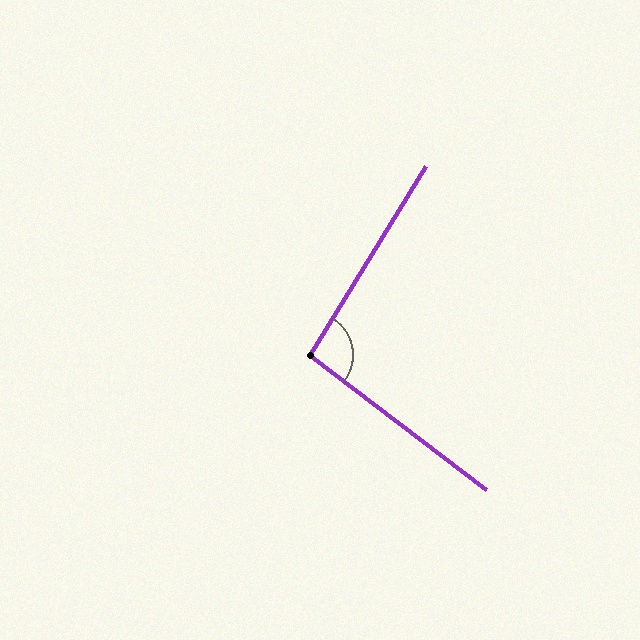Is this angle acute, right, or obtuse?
It is obtuse.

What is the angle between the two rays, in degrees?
Approximately 96 degrees.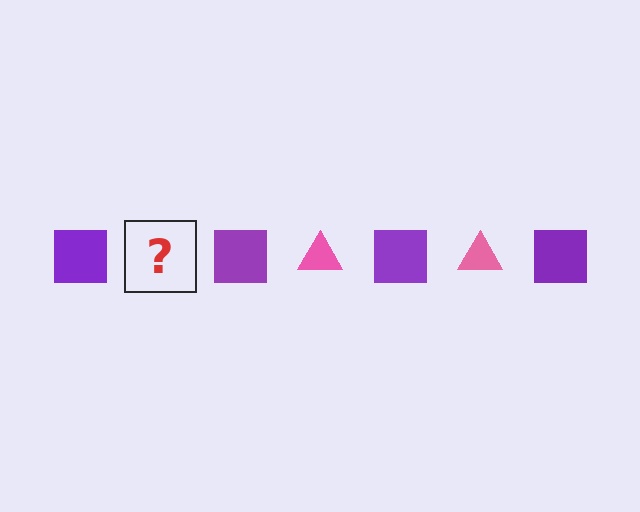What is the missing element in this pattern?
The missing element is a pink triangle.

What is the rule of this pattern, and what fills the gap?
The rule is that the pattern alternates between purple square and pink triangle. The gap should be filled with a pink triangle.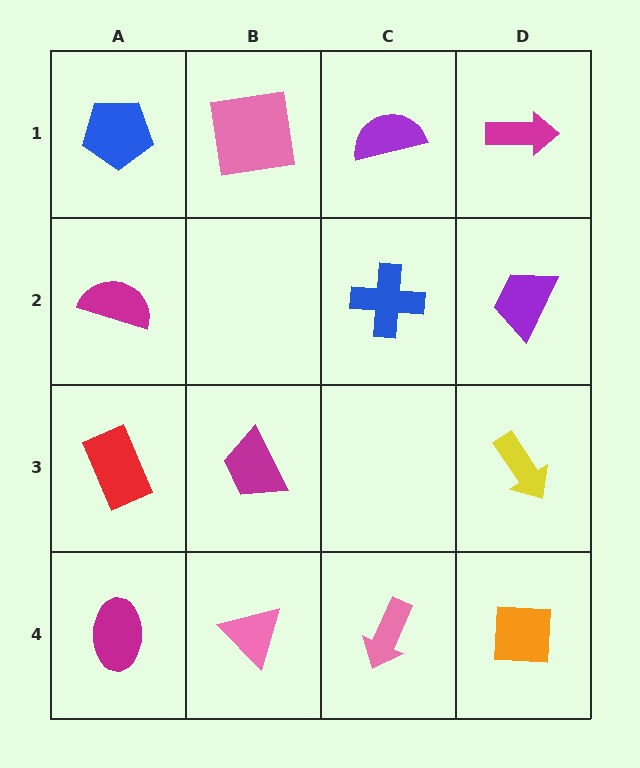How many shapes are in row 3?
3 shapes.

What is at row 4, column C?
A pink arrow.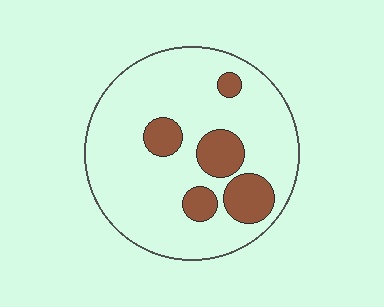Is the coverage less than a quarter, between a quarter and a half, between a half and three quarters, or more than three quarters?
Less than a quarter.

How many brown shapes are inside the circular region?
5.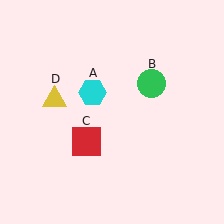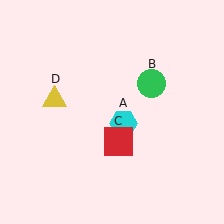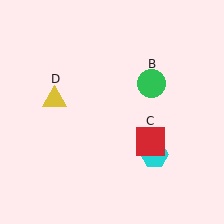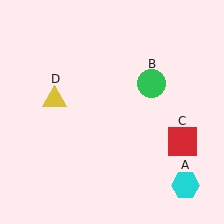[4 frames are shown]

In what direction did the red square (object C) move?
The red square (object C) moved right.